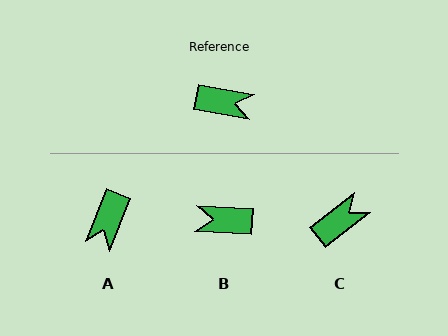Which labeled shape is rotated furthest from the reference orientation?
B, about 174 degrees away.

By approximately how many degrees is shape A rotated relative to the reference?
Approximately 102 degrees clockwise.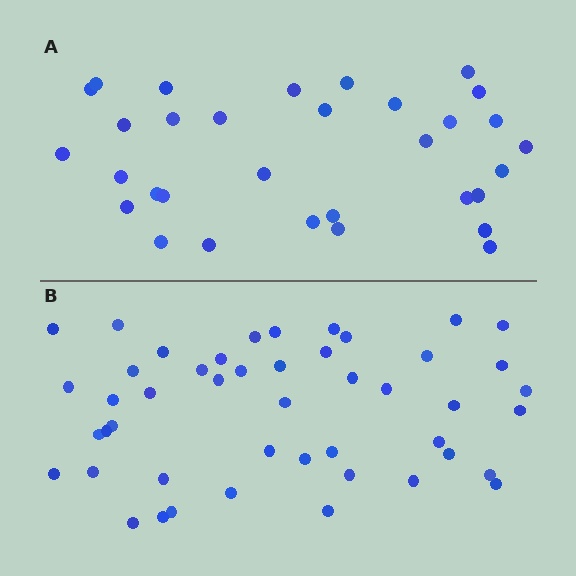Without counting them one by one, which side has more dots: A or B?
Region B (the bottom region) has more dots.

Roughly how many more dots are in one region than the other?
Region B has approximately 15 more dots than region A.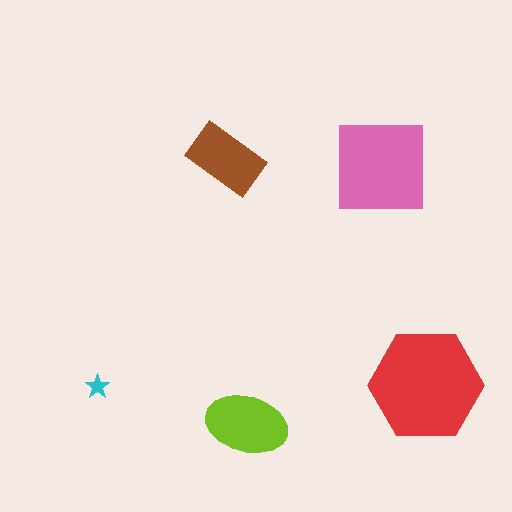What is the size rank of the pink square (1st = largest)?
2nd.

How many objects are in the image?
There are 5 objects in the image.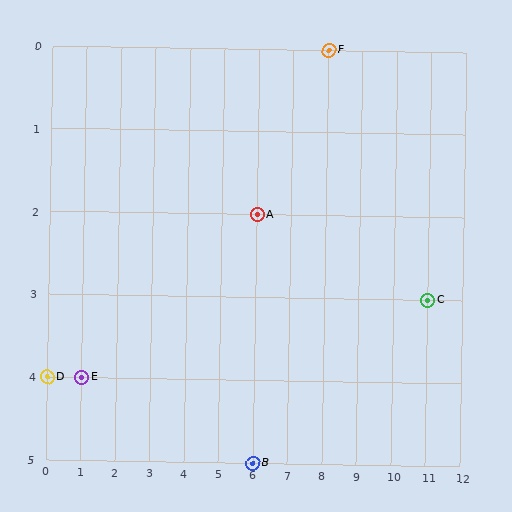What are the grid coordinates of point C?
Point C is at grid coordinates (11, 3).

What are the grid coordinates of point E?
Point E is at grid coordinates (1, 4).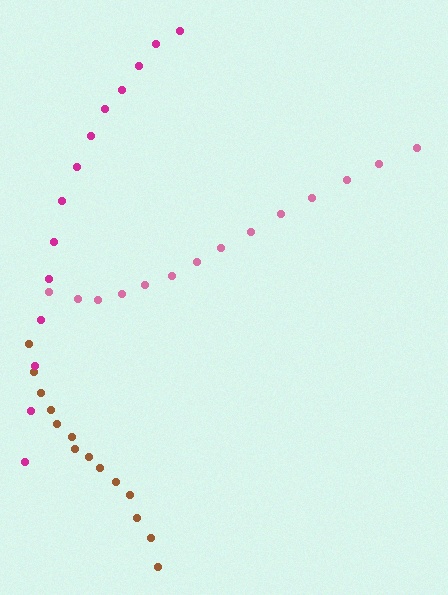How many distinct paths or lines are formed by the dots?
There are 3 distinct paths.